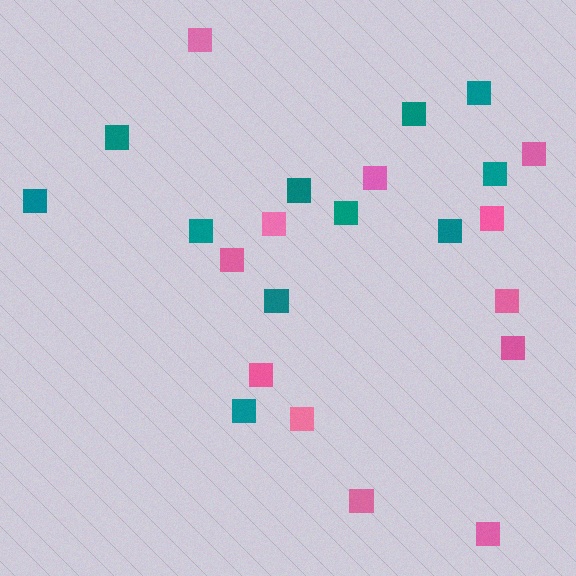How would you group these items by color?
There are 2 groups: one group of pink squares (12) and one group of teal squares (11).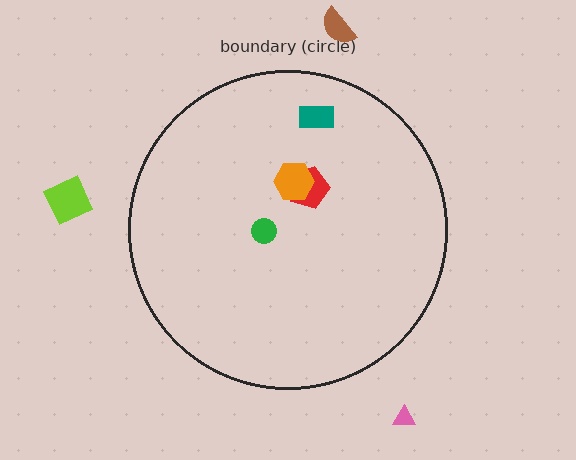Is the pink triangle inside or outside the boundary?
Outside.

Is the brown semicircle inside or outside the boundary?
Outside.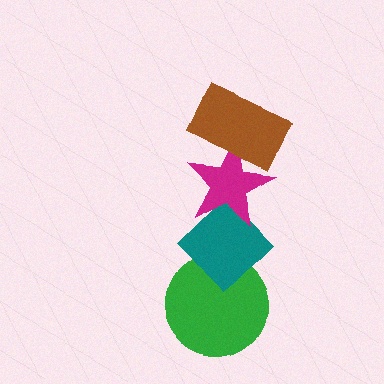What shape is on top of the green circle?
The teal diamond is on top of the green circle.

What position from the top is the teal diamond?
The teal diamond is 3rd from the top.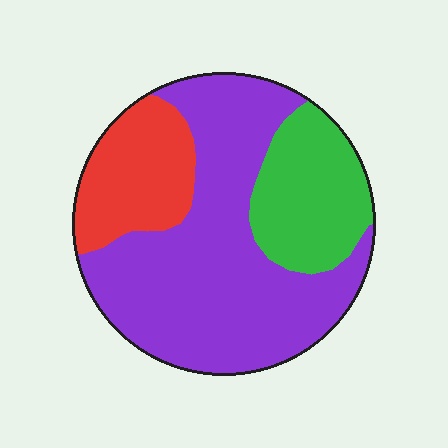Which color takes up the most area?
Purple, at roughly 60%.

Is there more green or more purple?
Purple.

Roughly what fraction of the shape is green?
Green covers 21% of the shape.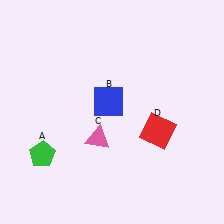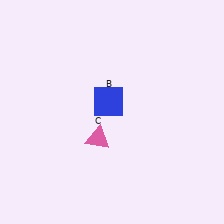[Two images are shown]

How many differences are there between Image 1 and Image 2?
There are 2 differences between the two images.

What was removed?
The red square (D), the green pentagon (A) were removed in Image 2.